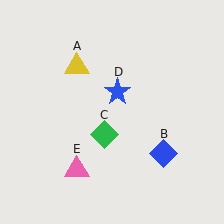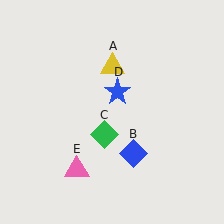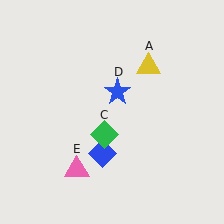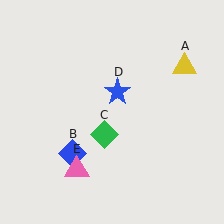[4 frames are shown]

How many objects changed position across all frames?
2 objects changed position: yellow triangle (object A), blue diamond (object B).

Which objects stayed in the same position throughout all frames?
Green diamond (object C) and blue star (object D) and pink triangle (object E) remained stationary.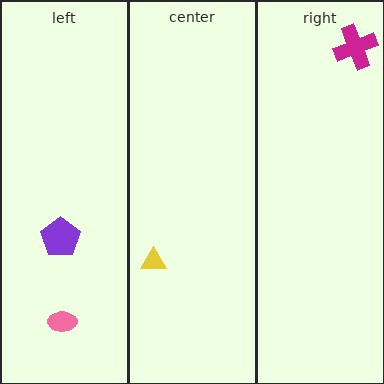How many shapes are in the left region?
2.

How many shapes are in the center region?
1.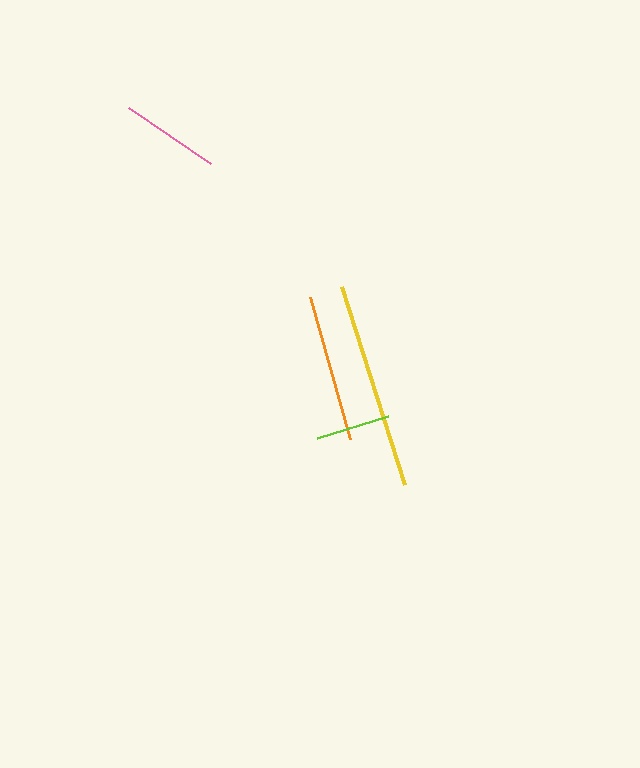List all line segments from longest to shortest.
From longest to shortest: yellow, orange, pink, lime.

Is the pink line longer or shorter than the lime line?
The pink line is longer than the lime line.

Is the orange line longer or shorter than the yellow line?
The yellow line is longer than the orange line.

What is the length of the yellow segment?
The yellow segment is approximately 207 pixels long.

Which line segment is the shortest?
The lime line is the shortest at approximately 75 pixels.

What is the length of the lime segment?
The lime segment is approximately 75 pixels long.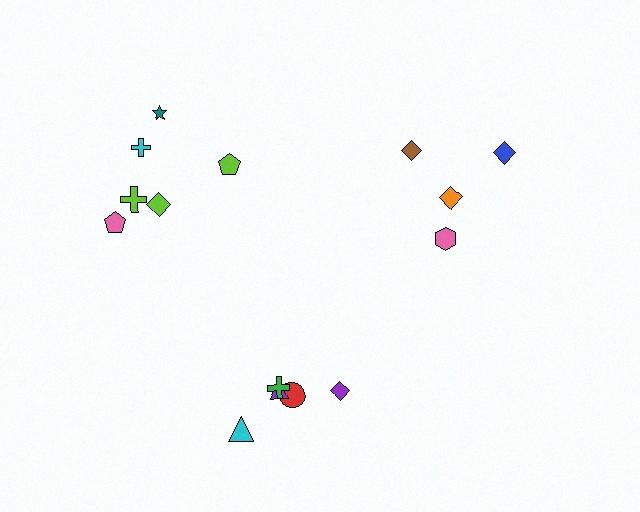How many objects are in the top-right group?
There are 4 objects.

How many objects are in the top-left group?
There are 6 objects.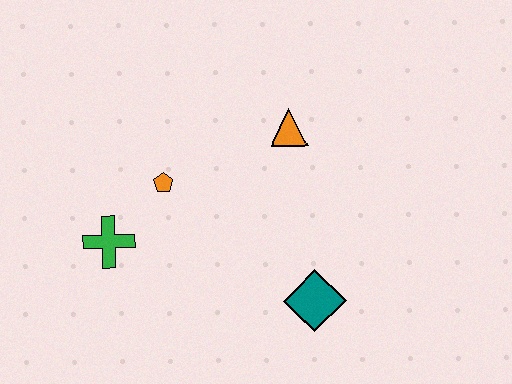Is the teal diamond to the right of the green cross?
Yes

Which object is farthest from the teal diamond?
The green cross is farthest from the teal diamond.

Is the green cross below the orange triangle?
Yes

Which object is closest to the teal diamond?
The orange triangle is closest to the teal diamond.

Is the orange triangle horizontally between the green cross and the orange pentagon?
No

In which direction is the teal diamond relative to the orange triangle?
The teal diamond is below the orange triangle.